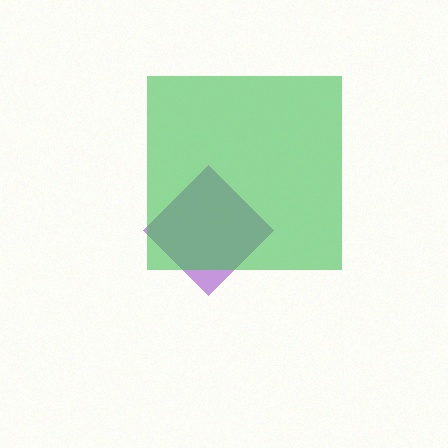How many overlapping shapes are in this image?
There are 2 overlapping shapes in the image.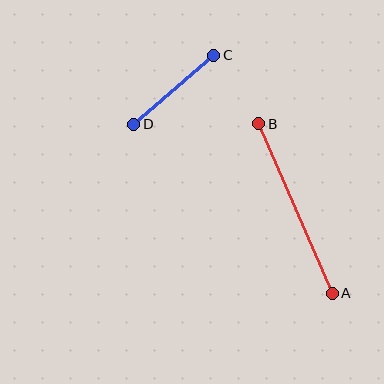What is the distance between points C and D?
The distance is approximately 106 pixels.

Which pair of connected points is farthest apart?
Points A and B are farthest apart.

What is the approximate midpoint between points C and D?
The midpoint is at approximately (174, 90) pixels.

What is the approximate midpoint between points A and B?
The midpoint is at approximately (295, 209) pixels.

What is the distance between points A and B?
The distance is approximately 185 pixels.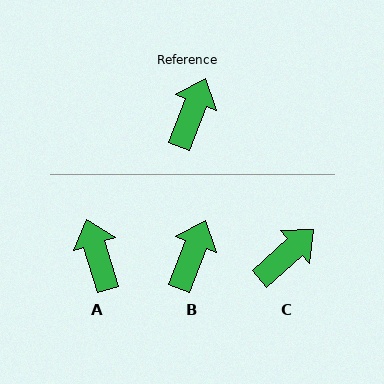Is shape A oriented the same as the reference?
No, it is off by about 39 degrees.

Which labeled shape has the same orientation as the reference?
B.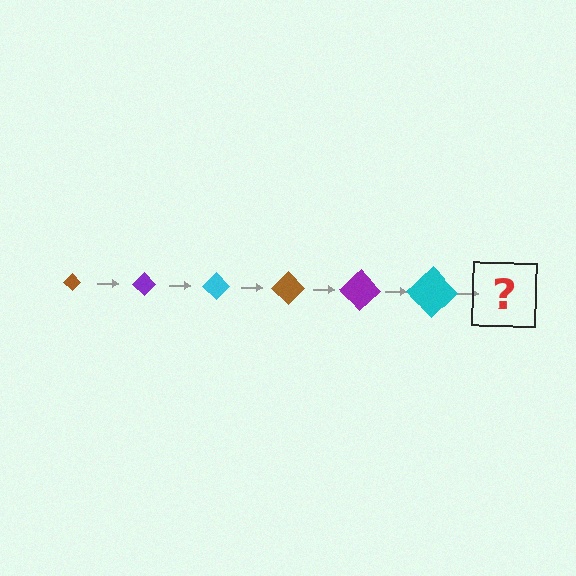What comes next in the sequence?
The next element should be a brown diamond, larger than the previous one.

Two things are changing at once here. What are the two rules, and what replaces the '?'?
The two rules are that the diamond grows larger each step and the color cycles through brown, purple, and cyan. The '?' should be a brown diamond, larger than the previous one.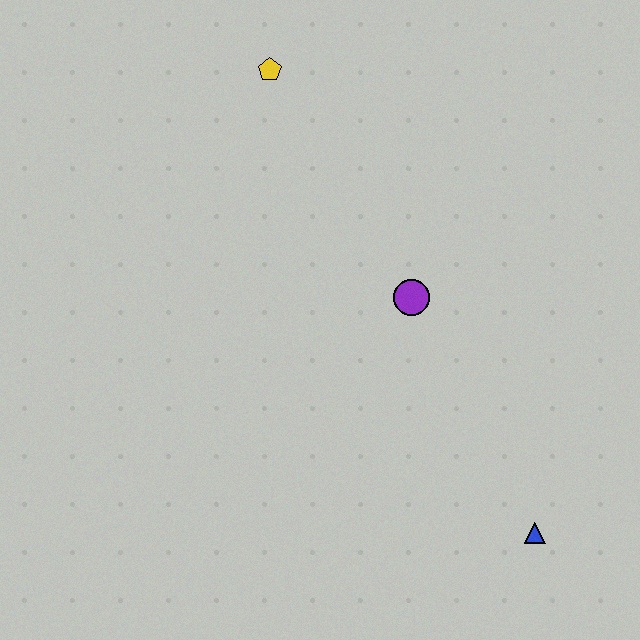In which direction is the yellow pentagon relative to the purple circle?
The yellow pentagon is above the purple circle.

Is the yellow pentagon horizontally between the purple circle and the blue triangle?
No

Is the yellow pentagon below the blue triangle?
No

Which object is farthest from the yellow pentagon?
The blue triangle is farthest from the yellow pentagon.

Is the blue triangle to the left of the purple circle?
No